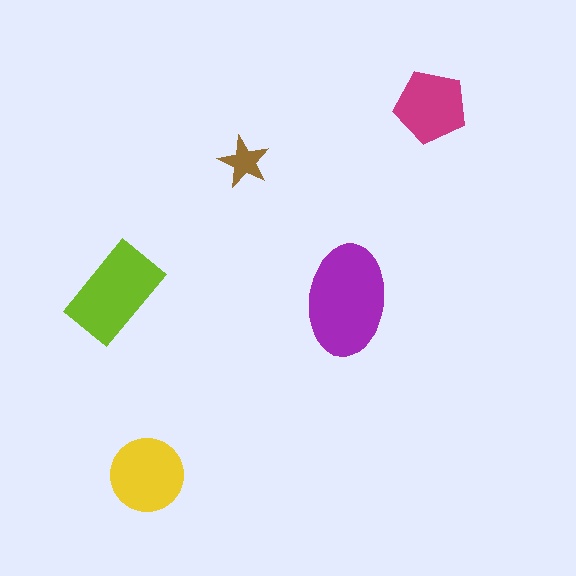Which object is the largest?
The purple ellipse.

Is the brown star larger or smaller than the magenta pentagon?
Smaller.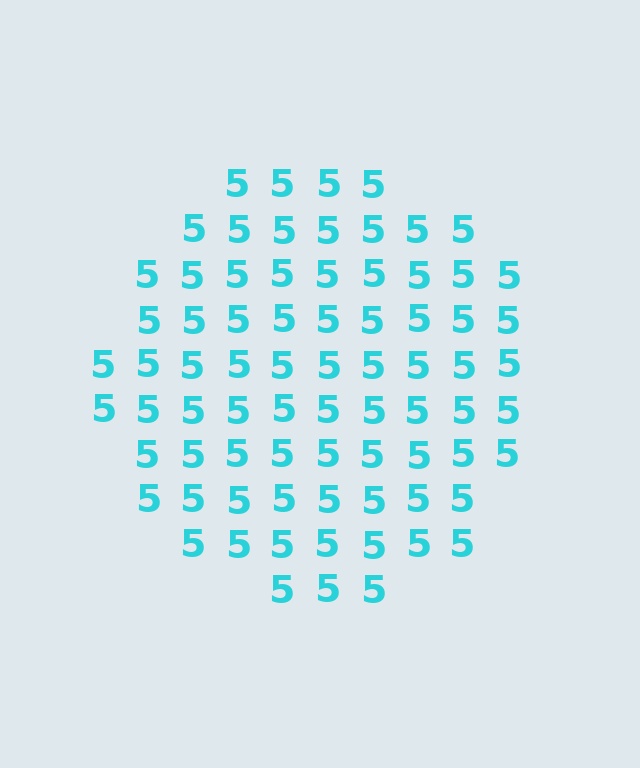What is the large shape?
The large shape is a circle.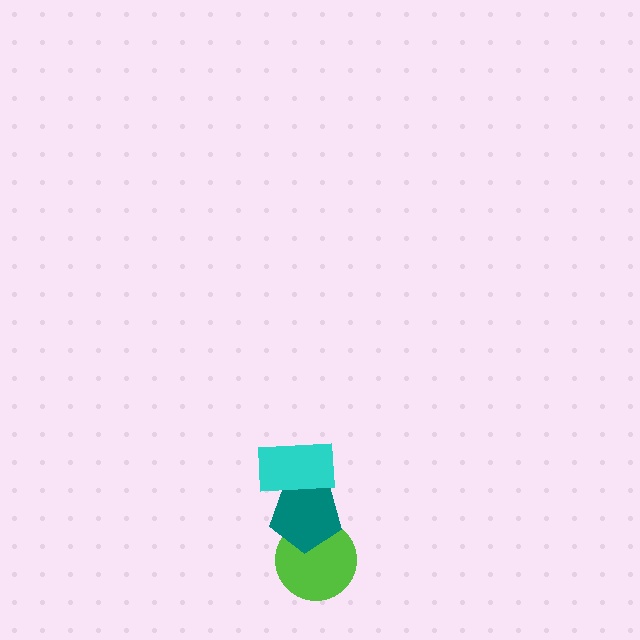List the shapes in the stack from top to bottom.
From top to bottom: the cyan rectangle, the teal pentagon, the lime circle.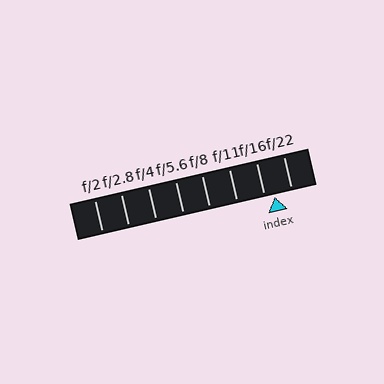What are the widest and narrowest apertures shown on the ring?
The widest aperture shown is f/2 and the narrowest is f/22.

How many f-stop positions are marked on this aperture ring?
There are 8 f-stop positions marked.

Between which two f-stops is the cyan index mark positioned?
The index mark is between f/16 and f/22.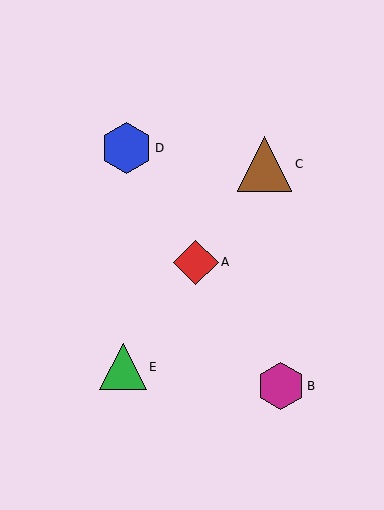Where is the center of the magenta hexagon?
The center of the magenta hexagon is at (281, 386).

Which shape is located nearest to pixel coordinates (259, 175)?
The brown triangle (labeled C) at (265, 164) is nearest to that location.